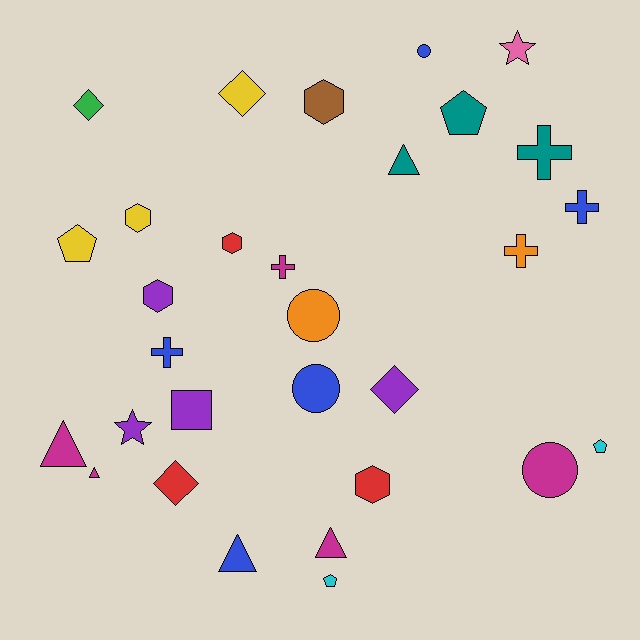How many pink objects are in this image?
There is 1 pink object.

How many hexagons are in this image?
There are 5 hexagons.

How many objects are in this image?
There are 30 objects.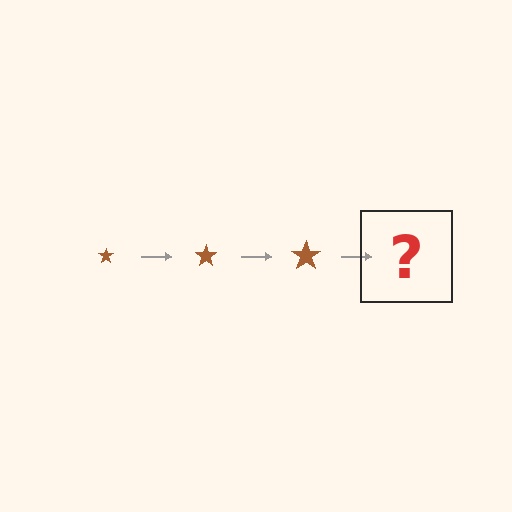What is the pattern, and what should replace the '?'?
The pattern is that the star gets progressively larger each step. The '?' should be a brown star, larger than the previous one.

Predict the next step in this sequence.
The next step is a brown star, larger than the previous one.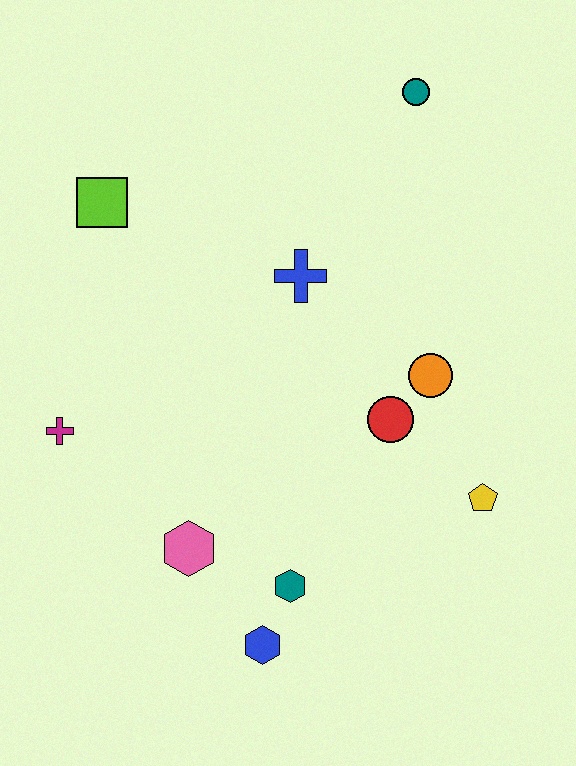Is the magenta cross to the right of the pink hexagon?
No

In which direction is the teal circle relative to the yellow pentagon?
The teal circle is above the yellow pentagon.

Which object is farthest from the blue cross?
The blue hexagon is farthest from the blue cross.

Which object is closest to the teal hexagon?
The blue hexagon is closest to the teal hexagon.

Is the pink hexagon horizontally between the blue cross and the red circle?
No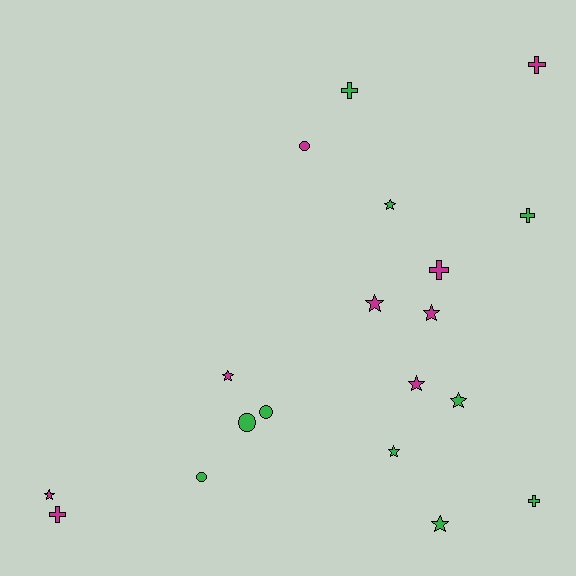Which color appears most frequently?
Green, with 10 objects.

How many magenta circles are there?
There is 1 magenta circle.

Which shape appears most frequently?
Star, with 9 objects.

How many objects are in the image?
There are 19 objects.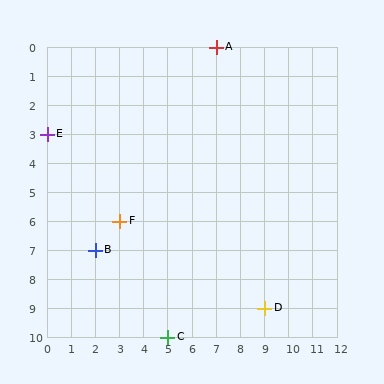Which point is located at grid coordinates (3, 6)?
Point F is at (3, 6).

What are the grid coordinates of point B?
Point B is at grid coordinates (2, 7).